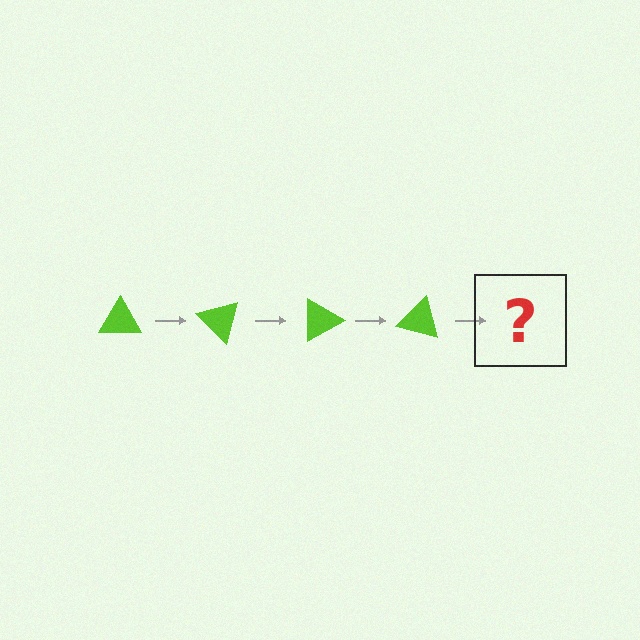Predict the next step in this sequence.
The next step is a lime triangle rotated 180 degrees.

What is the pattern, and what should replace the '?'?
The pattern is that the triangle rotates 45 degrees each step. The '?' should be a lime triangle rotated 180 degrees.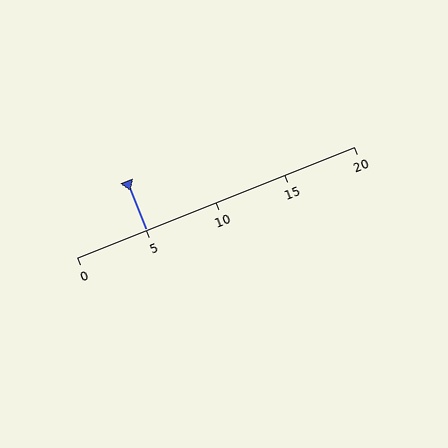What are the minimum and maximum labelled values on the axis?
The axis runs from 0 to 20.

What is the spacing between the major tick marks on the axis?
The major ticks are spaced 5 apart.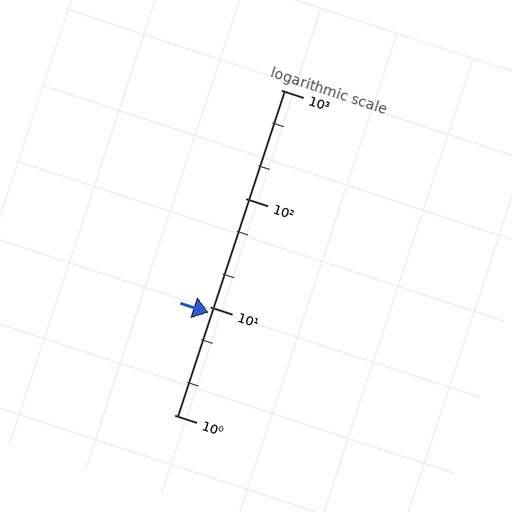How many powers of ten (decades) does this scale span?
The scale spans 3 decades, from 1 to 1000.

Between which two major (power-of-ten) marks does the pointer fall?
The pointer is between 1 and 10.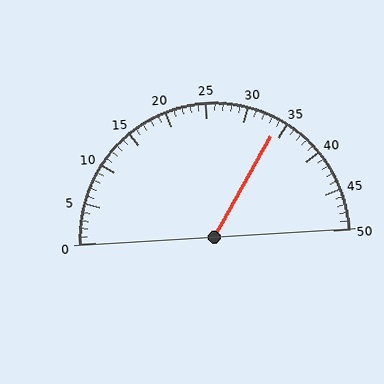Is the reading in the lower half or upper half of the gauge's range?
The reading is in the upper half of the range (0 to 50).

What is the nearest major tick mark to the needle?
The nearest major tick mark is 35.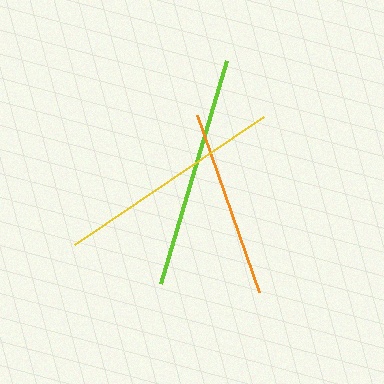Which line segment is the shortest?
The orange line is the shortest at approximately 188 pixels.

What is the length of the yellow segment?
The yellow segment is approximately 229 pixels long.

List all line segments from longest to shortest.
From longest to shortest: lime, yellow, orange.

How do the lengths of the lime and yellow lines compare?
The lime and yellow lines are approximately the same length.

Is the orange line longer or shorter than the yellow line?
The yellow line is longer than the orange line.